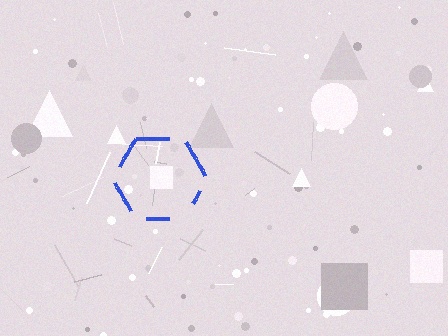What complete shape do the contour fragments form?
The contour fragments form a hexagon.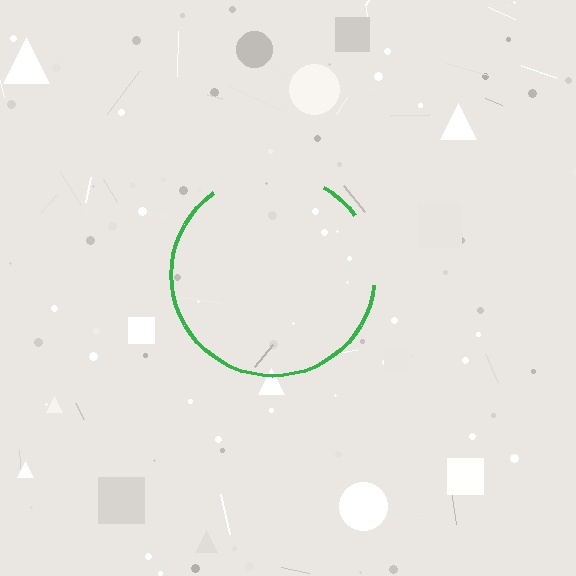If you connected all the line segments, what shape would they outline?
They would outline a circle.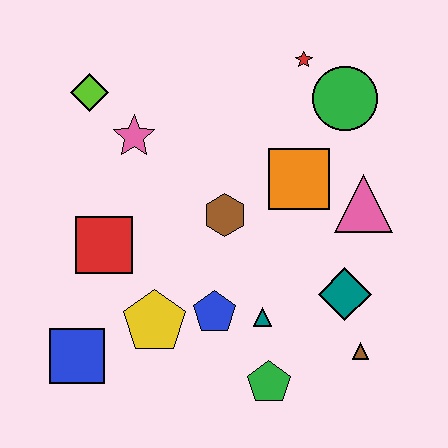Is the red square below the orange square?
Yes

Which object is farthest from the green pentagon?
The lime diamond is farthest from the green pentagon.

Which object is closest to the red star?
The green circle is closest to the red star.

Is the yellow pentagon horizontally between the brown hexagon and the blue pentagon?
No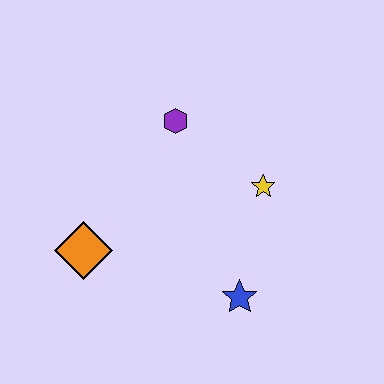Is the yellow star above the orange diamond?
Yes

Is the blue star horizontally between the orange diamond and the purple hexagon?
No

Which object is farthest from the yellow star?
The orange diamond is farthest from the yellow star.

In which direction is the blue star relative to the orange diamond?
The blue star is to the right of the orange diamond.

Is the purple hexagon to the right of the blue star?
No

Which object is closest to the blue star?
The yellow star is closest to the blue star.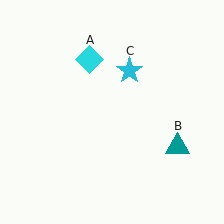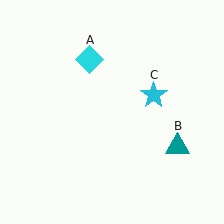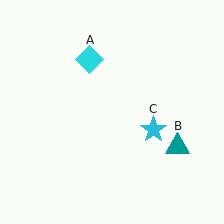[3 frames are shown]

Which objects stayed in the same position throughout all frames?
Cyan diamond (object A) and teal triangle (object B) remained stationary.